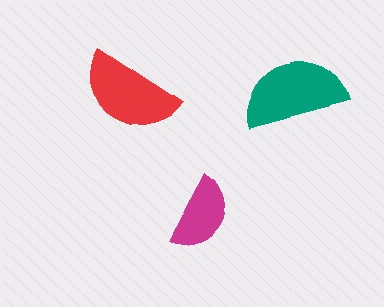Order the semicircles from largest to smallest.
the teal one, the red one, the magenta one.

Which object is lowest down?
The magenta semicircle is bottommost.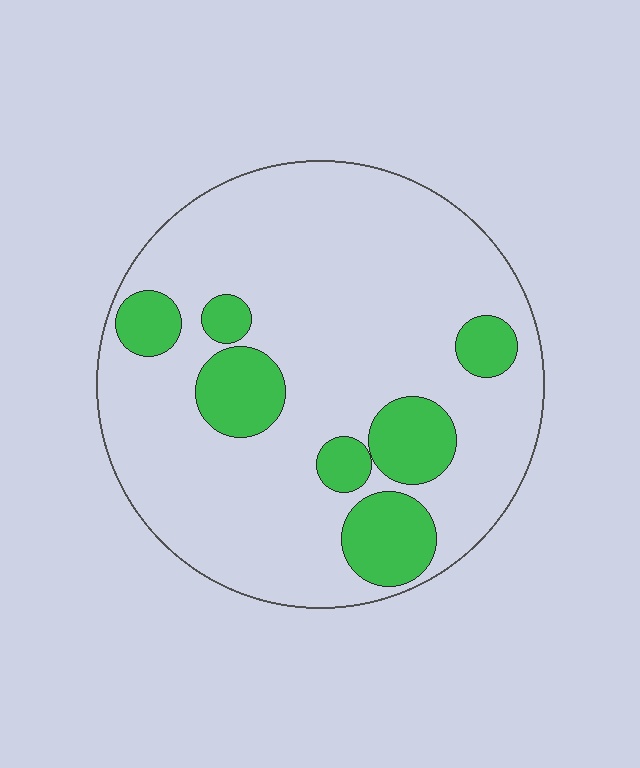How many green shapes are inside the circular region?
7.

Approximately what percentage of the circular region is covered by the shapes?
Approximately 20%.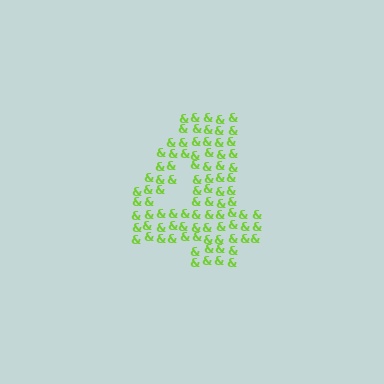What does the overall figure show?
The overall figure shows the digit 4.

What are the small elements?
The small elements are ampersands.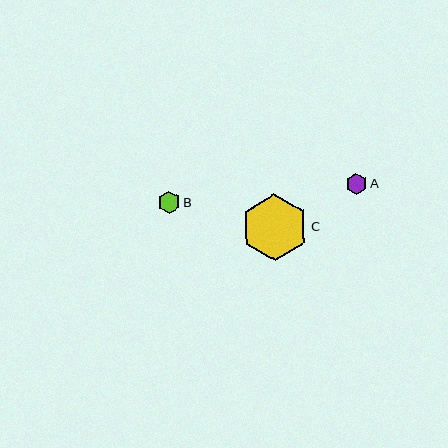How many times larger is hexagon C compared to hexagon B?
Hexagon C is approximately 3.0 times the size of hexagon B.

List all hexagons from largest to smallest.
From largest to smallest: C, B, A.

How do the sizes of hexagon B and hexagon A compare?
Hexagon B and hexagon A are approximately the same size.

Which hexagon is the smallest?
Hexagon A is the smallest with a size of approximately 21 pixels.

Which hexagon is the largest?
Hexagon C is the largest with a size of approximately 67 pixels.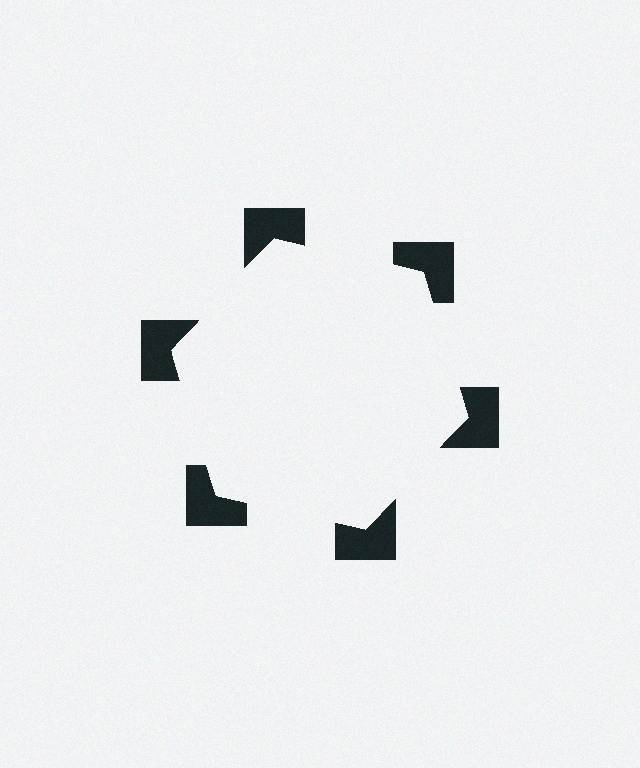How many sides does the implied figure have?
6 sides.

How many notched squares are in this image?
There are 6 — one at each vertex of the illusory hexagon.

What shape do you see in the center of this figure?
An illusory hexagon — its edges are inferred from the aligned wedge cuts in the notched squares, not physically drawn.